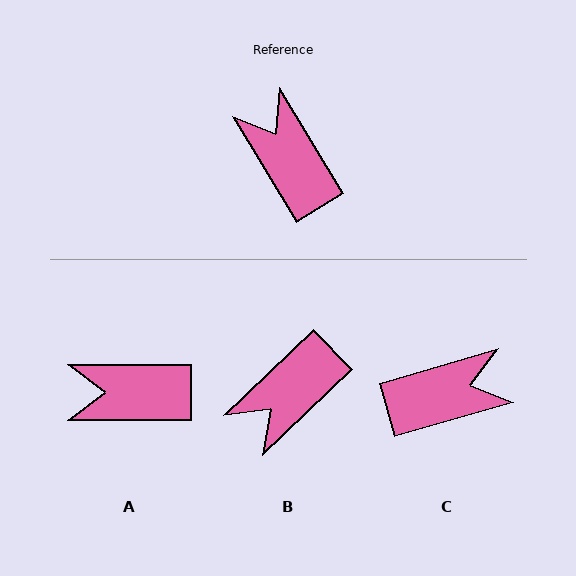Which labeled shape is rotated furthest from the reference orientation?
C, about 105 degrees away.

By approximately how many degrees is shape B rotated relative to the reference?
Approximately 103 degrees counter-clockwise.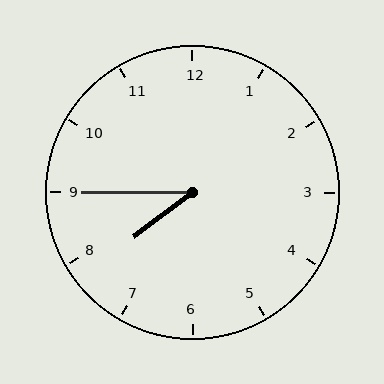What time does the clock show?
7:45.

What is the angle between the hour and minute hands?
Approximately 38 degrees.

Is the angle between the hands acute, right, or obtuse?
It is acute.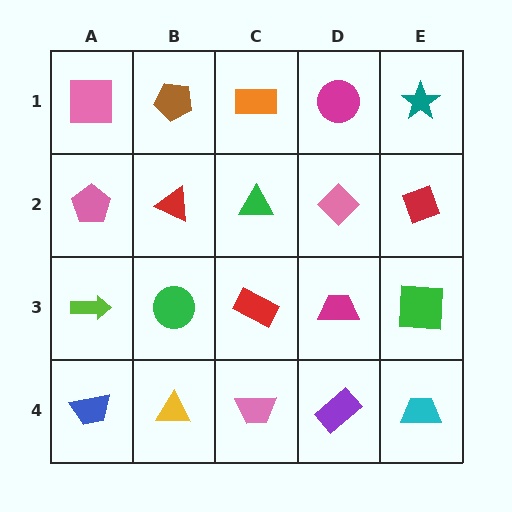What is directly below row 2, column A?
A lime arrow.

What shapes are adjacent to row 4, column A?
A lime arrow (row 3, column A), a yellow triangle (row 4, column B).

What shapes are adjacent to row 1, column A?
A pink pentagon (row 2, column A), a brown pentagon (row 1, column B).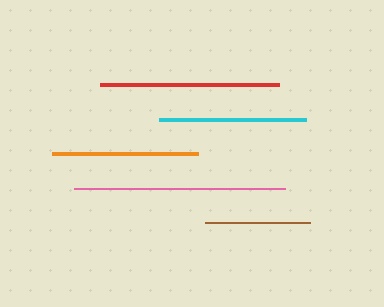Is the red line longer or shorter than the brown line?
The red line is longer than the brown line.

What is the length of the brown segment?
The brown segment is approximately 105 pixels long.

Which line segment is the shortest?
The brown line is the shortest at approximately 105 pixels.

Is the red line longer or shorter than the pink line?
The pink line is longer than the red line.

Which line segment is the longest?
The pink line is the longest at approximately 212 pixels.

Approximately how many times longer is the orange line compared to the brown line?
The orange line is approximately 1.4 times the length of the brown line.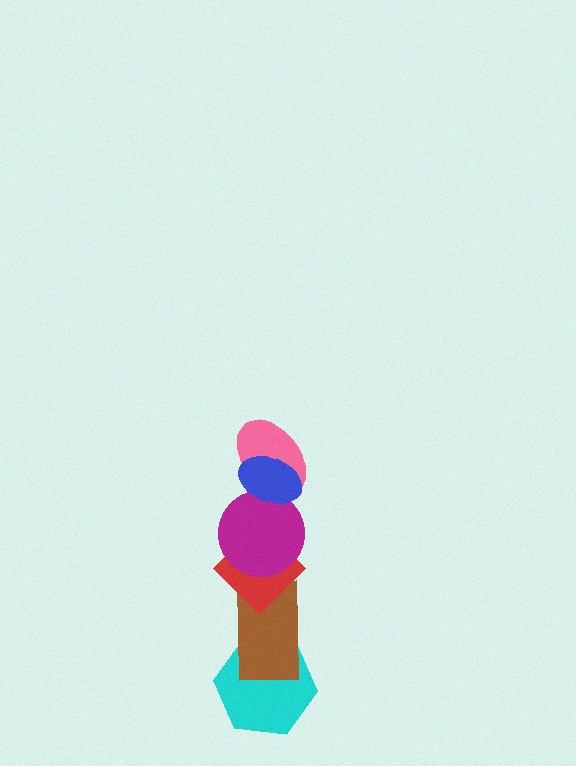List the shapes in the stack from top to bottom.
From top to bottom: the blue ellipse, the pink ellipse, the magenta circle, the red diamond, the brown rectangle, the cyan hexagon.